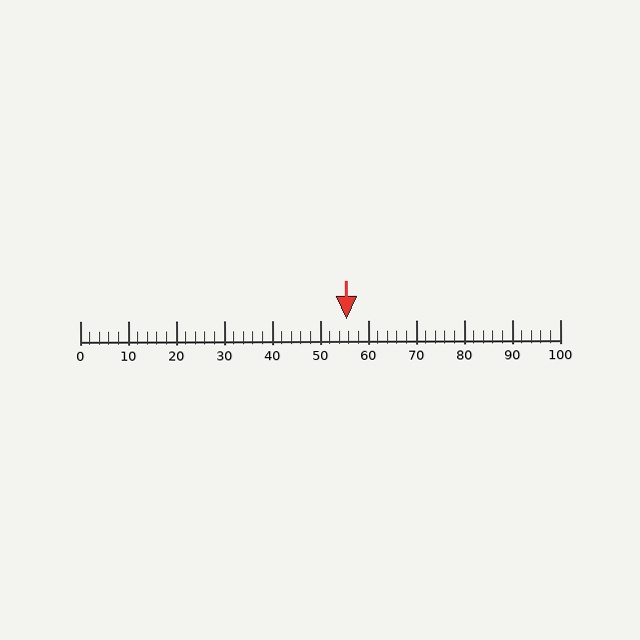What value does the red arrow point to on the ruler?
The red arrow points to approximately 56.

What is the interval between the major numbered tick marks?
The major tick marks are spaced 10 units apart.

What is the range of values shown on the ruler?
The ruler shows values from 0 to 100.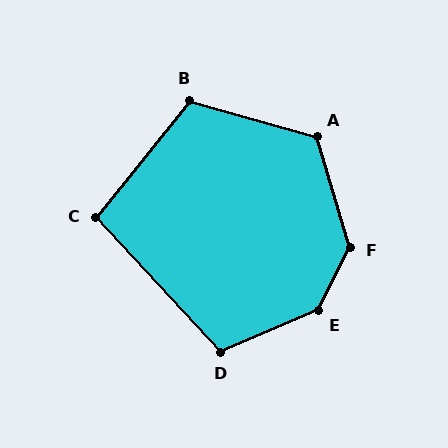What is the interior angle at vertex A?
Approximately 122 degrees (obtuse).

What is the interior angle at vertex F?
Approximately 137 degrees (obtuse).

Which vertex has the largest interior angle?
E, at approximately 140 degrees.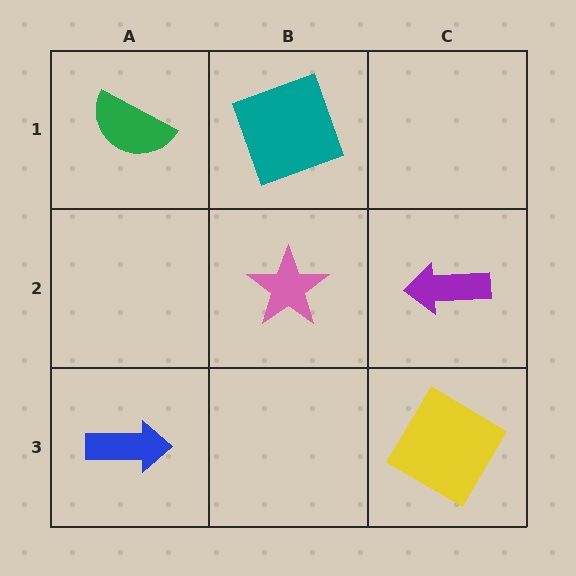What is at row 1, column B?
A teal square.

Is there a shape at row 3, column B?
No, that cell is empty.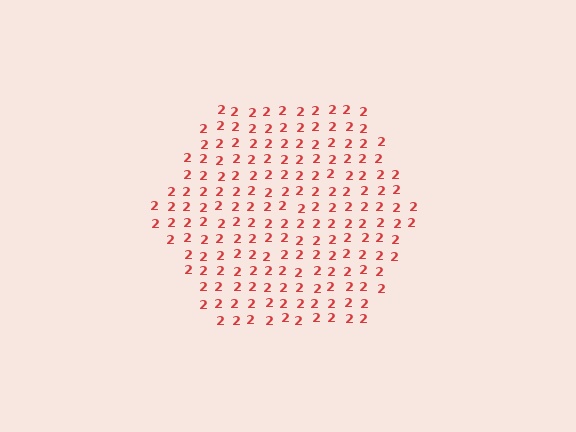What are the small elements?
The small elements are digit 2's.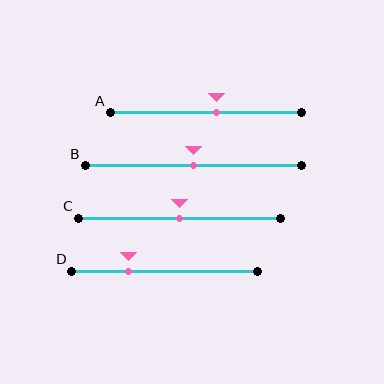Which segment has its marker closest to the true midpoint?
Segment B has its marker closest to the true midpoint.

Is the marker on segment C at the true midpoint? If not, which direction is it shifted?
Yes, the marker on segment C is at the true midpoint.